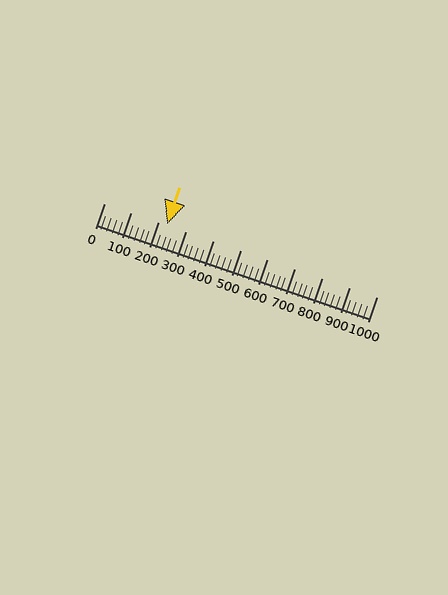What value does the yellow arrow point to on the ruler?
The yellow arrow points to approximately 230.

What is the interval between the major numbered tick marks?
The major tick marks are spaced 100 units apart.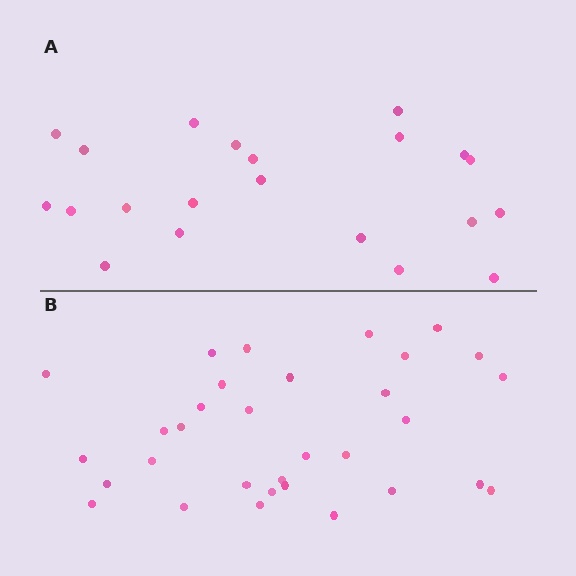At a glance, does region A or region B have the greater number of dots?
Region B (the bottom region) has more dots.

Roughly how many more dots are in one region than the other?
Region B has roughly 12 or so more dots than region A.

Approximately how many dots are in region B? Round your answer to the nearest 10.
About 30 dots. (The exact count is 32, which rounds to 30.)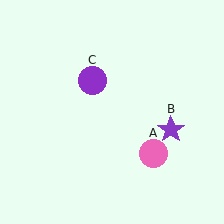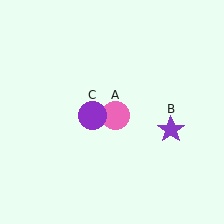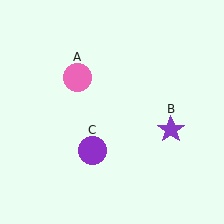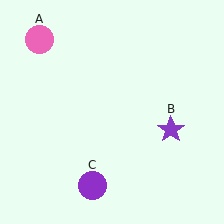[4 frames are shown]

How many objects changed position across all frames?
2 objects changed position: pink circle (object A), purple circle (object C).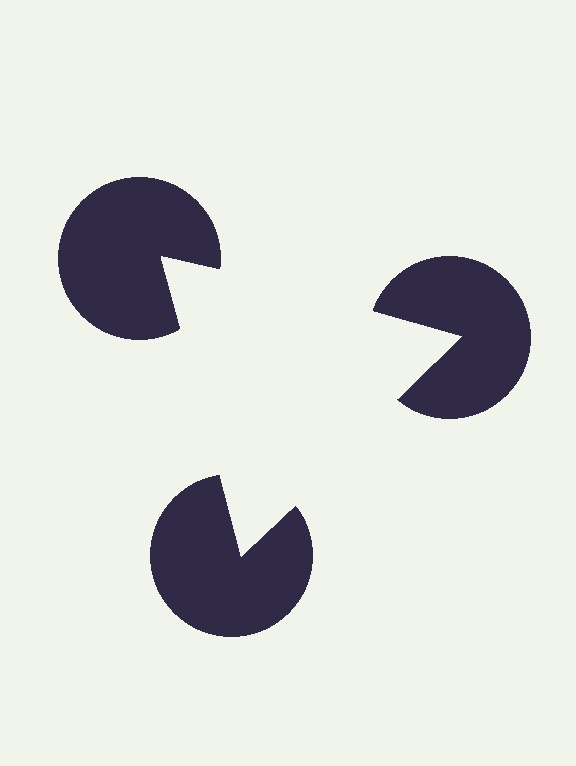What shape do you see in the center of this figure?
An illusory triangle — its edges are inferred from the aligned wedge cuts in the pac-man discs, not physically drawn.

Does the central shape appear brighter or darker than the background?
It typically appears slightly brighter than the background, even though no actual brightness change is drawn.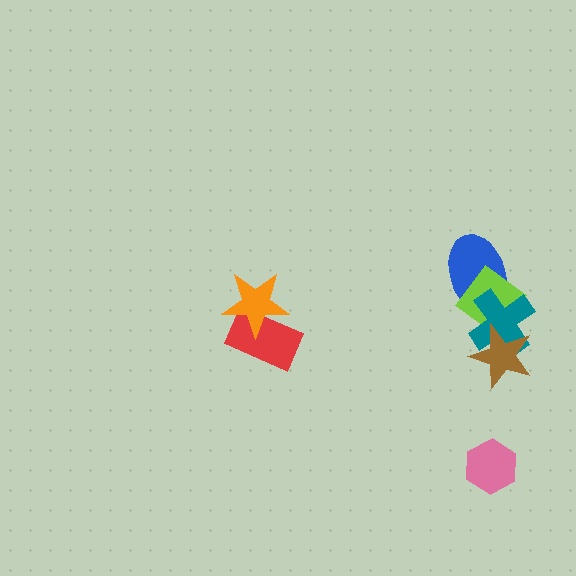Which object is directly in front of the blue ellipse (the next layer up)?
The lime diamond is directly in front of the blue ellipse.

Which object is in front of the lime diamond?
The teal cross is in front of the lime diamond.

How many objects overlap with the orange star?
1 object overlaps with the orange star.